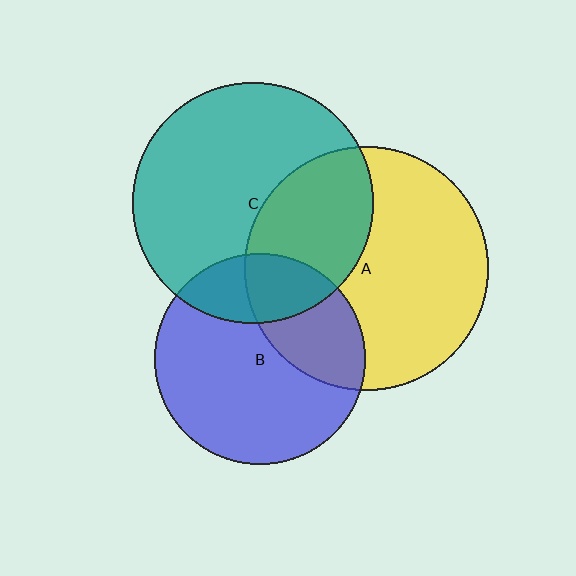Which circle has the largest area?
Circle A (yellow).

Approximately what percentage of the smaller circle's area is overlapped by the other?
Approximately 30%.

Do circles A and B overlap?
Yes.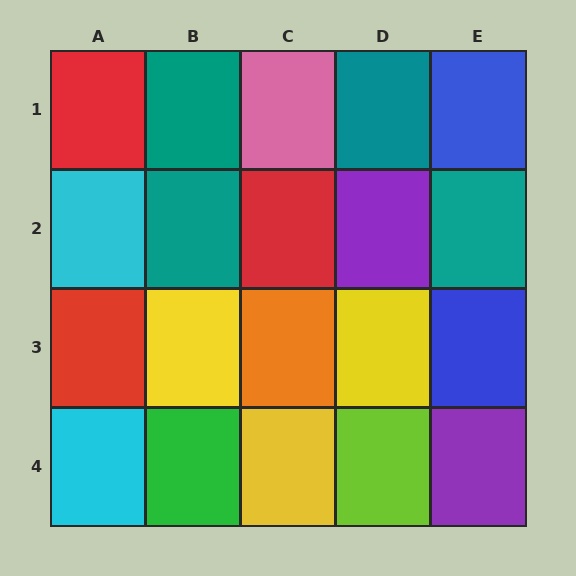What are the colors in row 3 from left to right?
Red, yellow, orange, yellow, blue.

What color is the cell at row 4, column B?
Green.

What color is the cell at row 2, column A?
Cyan.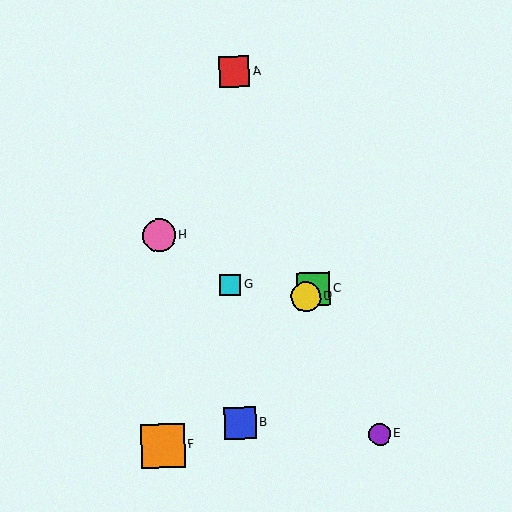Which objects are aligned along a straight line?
Objects C, D, F are aligned along a straight line.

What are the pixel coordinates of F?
Object F is at (163, 446).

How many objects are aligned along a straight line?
3 objects (C, D, F) are aligned along a straight line.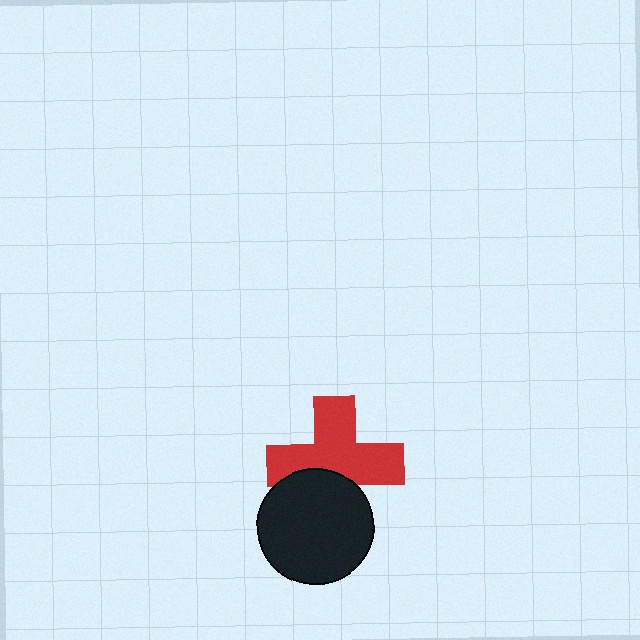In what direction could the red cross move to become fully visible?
The red cross could move up. That would shift it out from behind the black circle entirely.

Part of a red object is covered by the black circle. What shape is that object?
It is a cross.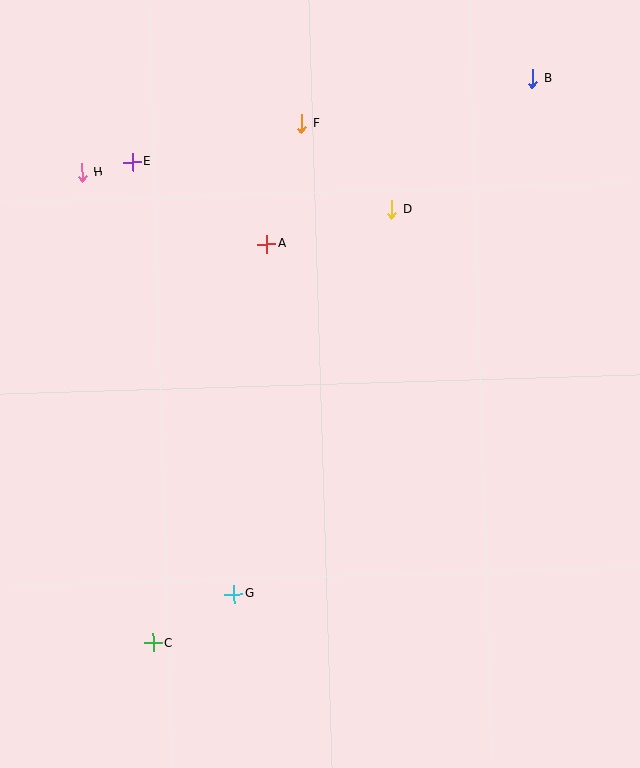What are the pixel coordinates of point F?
Point F is at (302, 124).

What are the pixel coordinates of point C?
Point C is at (153, 643).